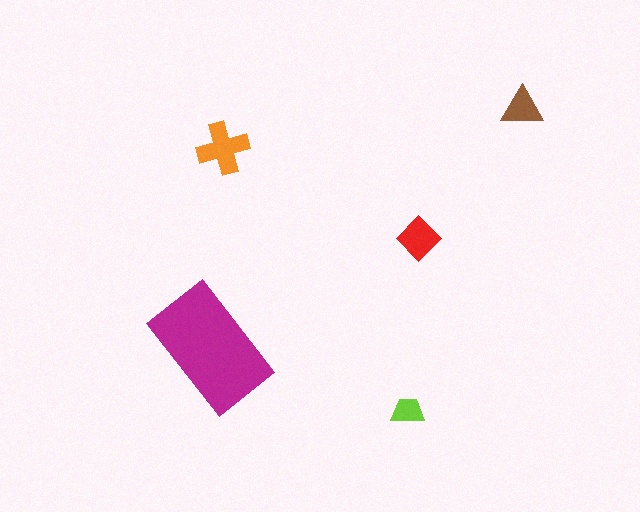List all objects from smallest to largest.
The lime trapezoid, the brown triangle, the red diamond, the orange cross, the magenta rectangle.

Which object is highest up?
The brown triangle is topmost.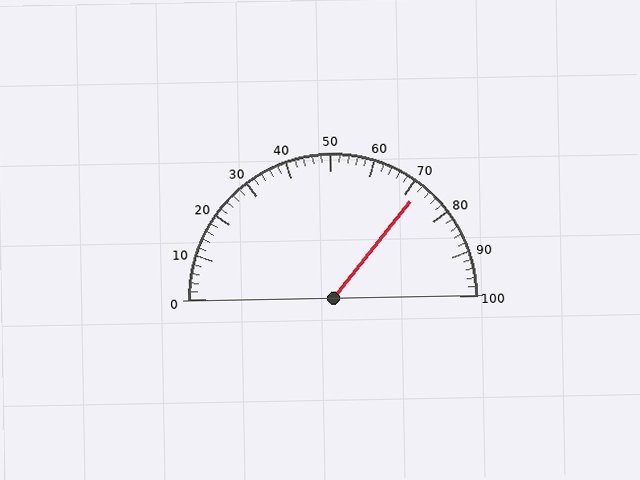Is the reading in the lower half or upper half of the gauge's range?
The reading is in the upper half of the range (0 to 100).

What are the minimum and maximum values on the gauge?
The gauge ranges from 0 to 100.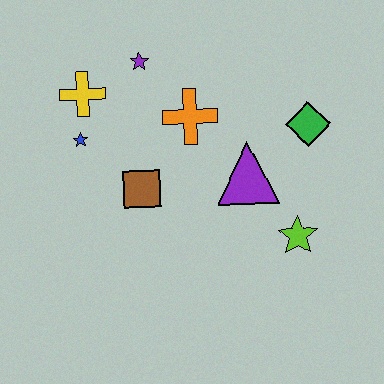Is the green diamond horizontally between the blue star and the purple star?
No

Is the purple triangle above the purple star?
No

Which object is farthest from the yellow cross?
The lime star is farthest from the yellow cross.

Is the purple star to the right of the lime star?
No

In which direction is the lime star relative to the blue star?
The lime star is to the right of the blue star.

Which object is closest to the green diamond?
The purple triangle is closest to the green diamond.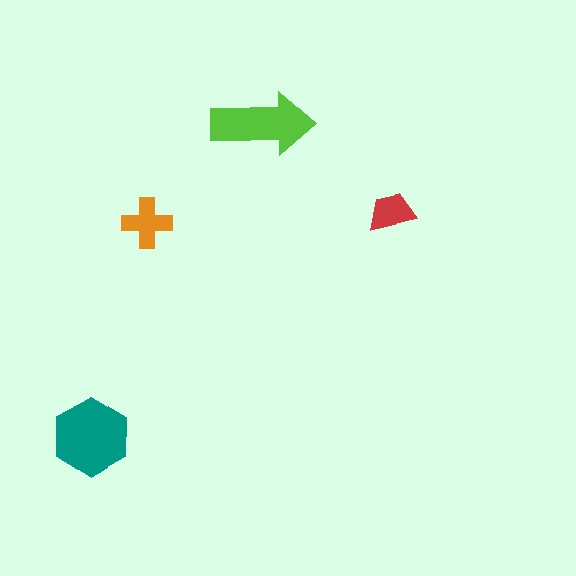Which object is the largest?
The teal hexagon.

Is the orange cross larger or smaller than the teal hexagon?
Smaller.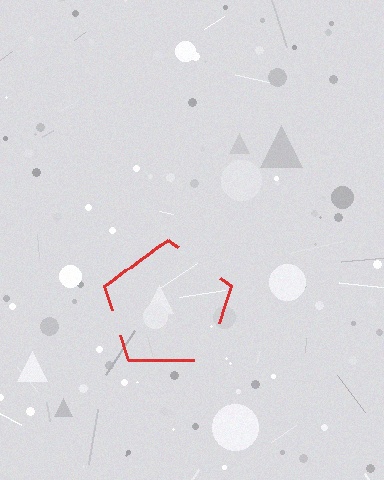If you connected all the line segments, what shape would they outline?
They would outline a pentagon.